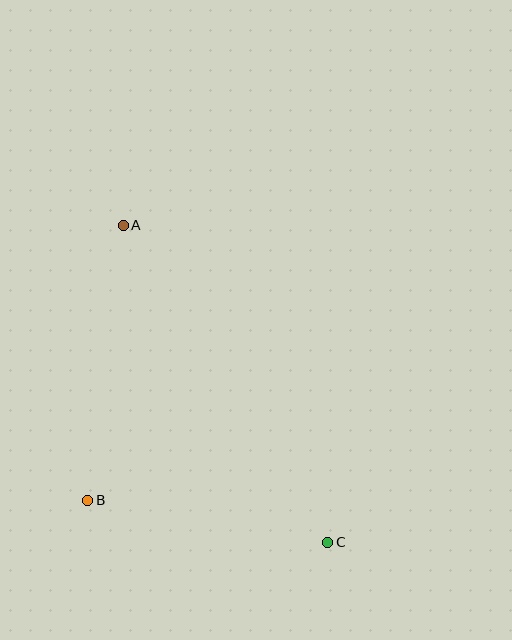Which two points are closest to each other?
Points B and C are closest to each other.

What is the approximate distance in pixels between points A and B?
The distance between A and B is approximately 277 pixels.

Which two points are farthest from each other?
Points A and C are farthest from each other.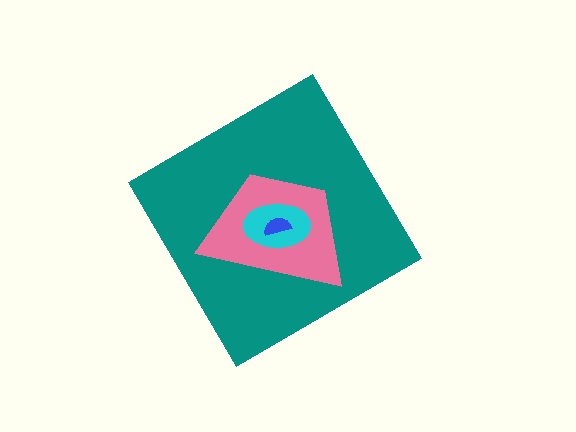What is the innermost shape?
The blue semicircle.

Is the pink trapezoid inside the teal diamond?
Yes.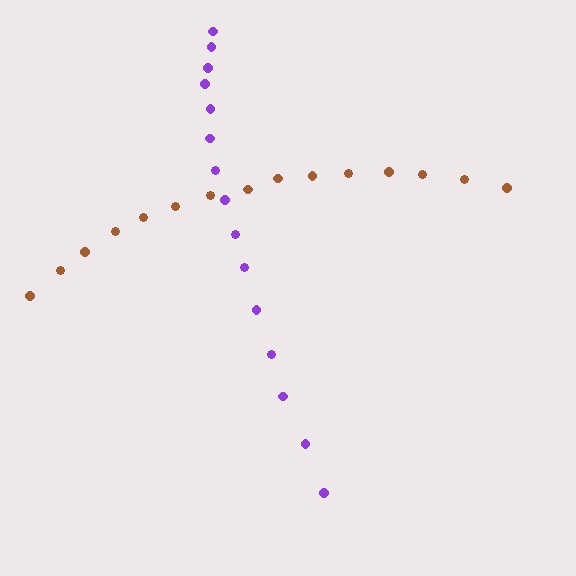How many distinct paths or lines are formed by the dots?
There are 2 distinct paths.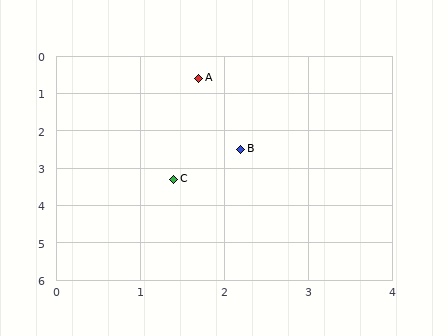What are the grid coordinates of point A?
Point A is at approximately (1.7, 0.6).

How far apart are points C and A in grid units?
Points C and A are about 2.7 grid units apart.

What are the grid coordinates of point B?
Point B is at approximately (2.2, 2.5).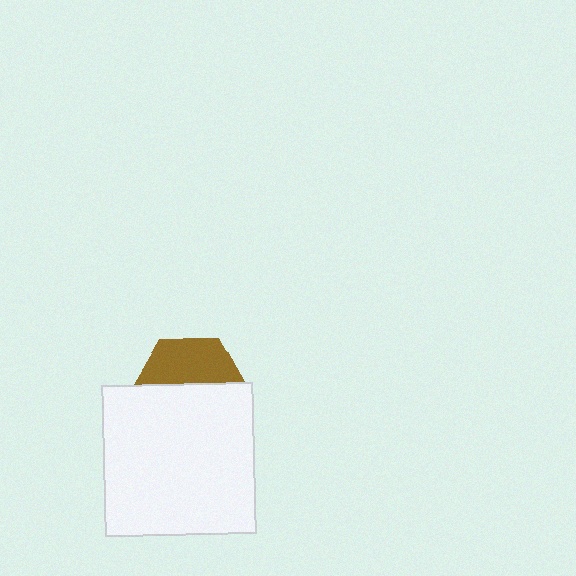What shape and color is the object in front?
The object in front is a white square.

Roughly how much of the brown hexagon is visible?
A small part of it is visible (roughly 43%).